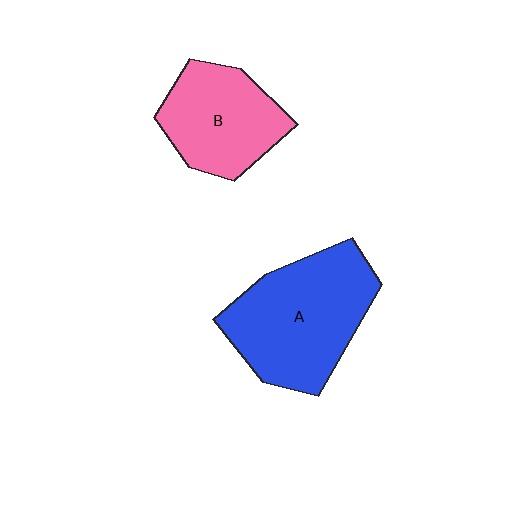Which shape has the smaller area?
Shape B (pink).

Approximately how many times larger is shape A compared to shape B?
Approximately 1.4 times.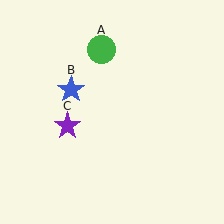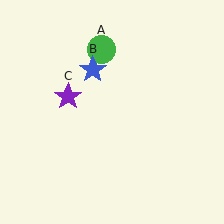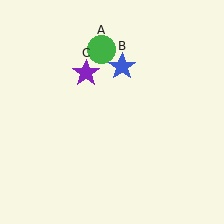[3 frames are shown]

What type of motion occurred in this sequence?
The blue star (object B), purple star (object C) rotated clockwise around the center of the scene.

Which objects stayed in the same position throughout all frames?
Green circle (object A) remained stationary.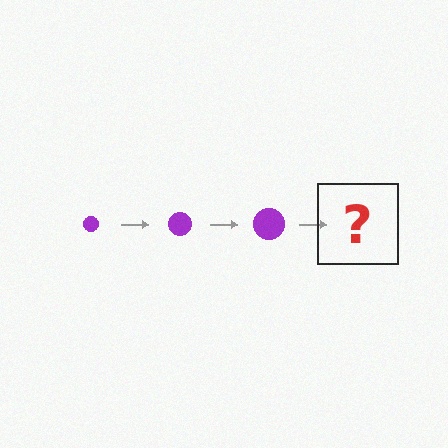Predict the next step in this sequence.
The next step is a purple circle, larger than the previous one.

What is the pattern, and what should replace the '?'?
The pattern is that the circle gets progressively larger each step. The '?' should be a purple circle, larger than the previous one.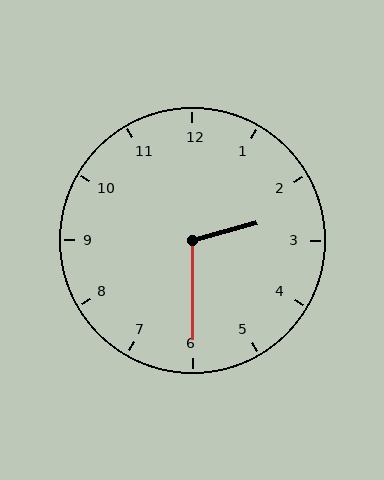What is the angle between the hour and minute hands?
Approximately 105 degrees.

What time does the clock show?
2:30.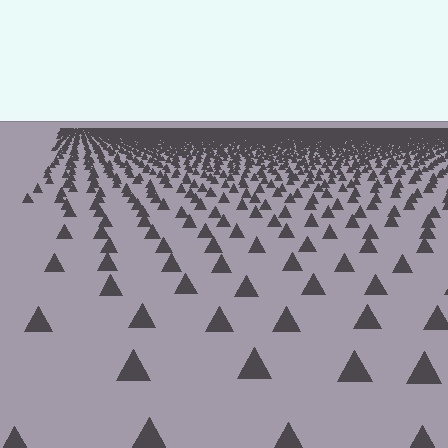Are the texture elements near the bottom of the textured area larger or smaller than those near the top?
Larger. Near the bottom, elements are closer to the viewer and appear at a bigger on-screen size.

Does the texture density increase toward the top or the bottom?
Density increases toward the top.